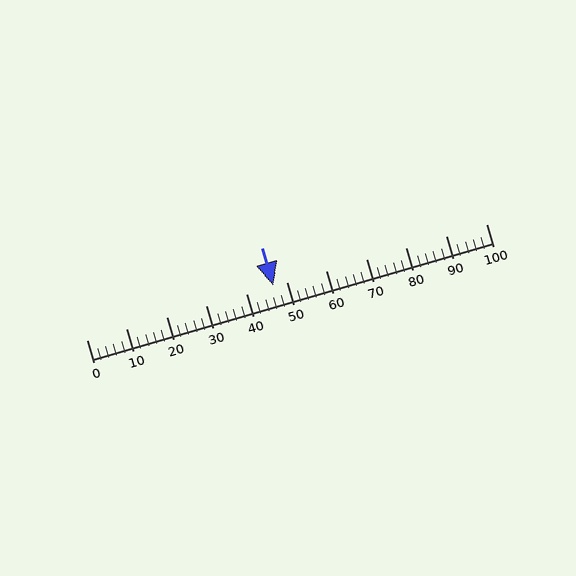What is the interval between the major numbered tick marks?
The major tick marks are spaced 10 units apart.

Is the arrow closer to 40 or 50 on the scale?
The arrow is closer to 50.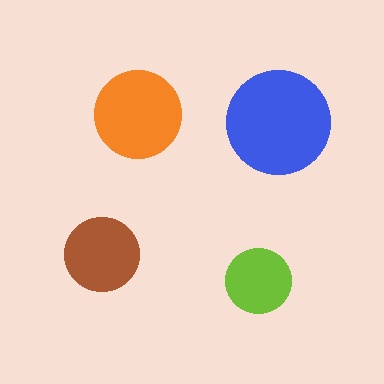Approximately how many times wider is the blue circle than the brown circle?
About 1.5 times wider.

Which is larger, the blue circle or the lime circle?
The blue one.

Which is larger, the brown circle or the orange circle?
The orange one.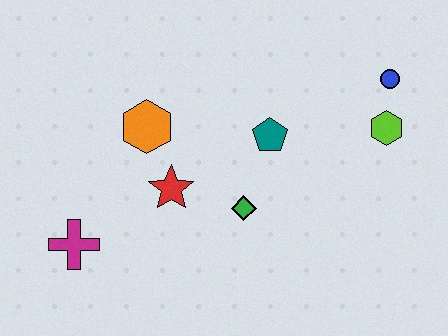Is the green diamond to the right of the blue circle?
No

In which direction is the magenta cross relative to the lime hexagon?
The magenta cross is to the left of the lime hexagon.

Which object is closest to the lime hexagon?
The blue circle is closest to the lime hexagon.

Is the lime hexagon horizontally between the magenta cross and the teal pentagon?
No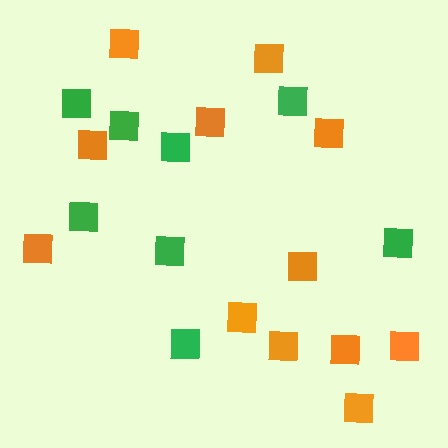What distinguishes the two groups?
There are 2 groups: one group of orange squares (12) and one group of green squares (8).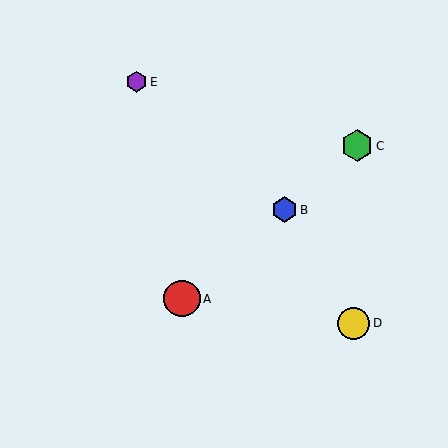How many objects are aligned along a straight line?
3 objects (A, B, C) are aligned along a straight line.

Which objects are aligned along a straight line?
Objects A, B, C are aligned along a straight line.